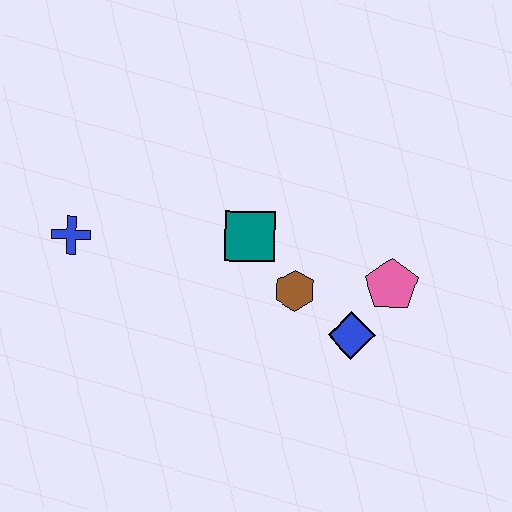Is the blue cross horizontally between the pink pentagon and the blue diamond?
No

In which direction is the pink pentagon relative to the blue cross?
The pink pentagon is to the right of the blue cross.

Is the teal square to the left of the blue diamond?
Yes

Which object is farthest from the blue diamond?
The blue cross is farthest from the blue diamond.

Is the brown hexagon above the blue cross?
No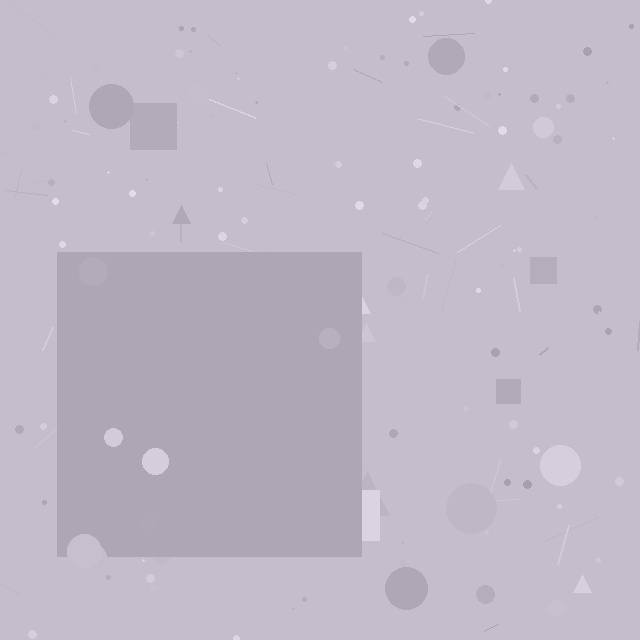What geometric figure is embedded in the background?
A square is embedded in the background.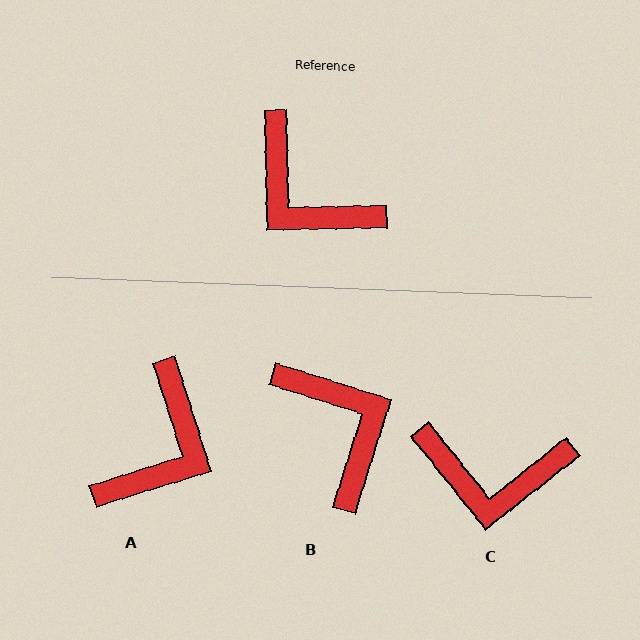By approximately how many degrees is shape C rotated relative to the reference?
Approximately 37 degrees counter-clockwise.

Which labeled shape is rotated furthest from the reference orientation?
B, about 161 degrees away.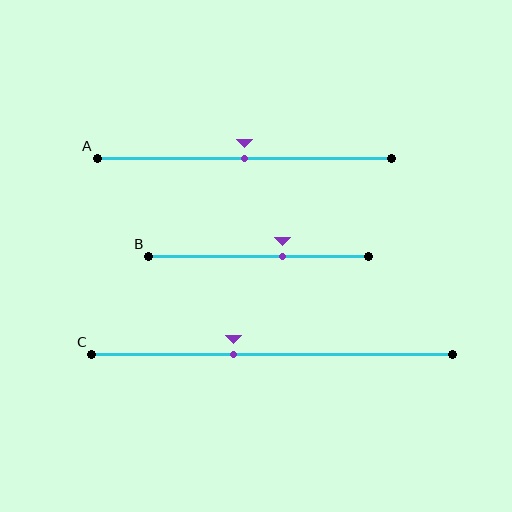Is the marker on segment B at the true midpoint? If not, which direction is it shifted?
No, the marker on segment B is shifted to the right by about 11% of the segment length.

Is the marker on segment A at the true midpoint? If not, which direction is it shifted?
Yes, the marker on segment A is at the true midpoint.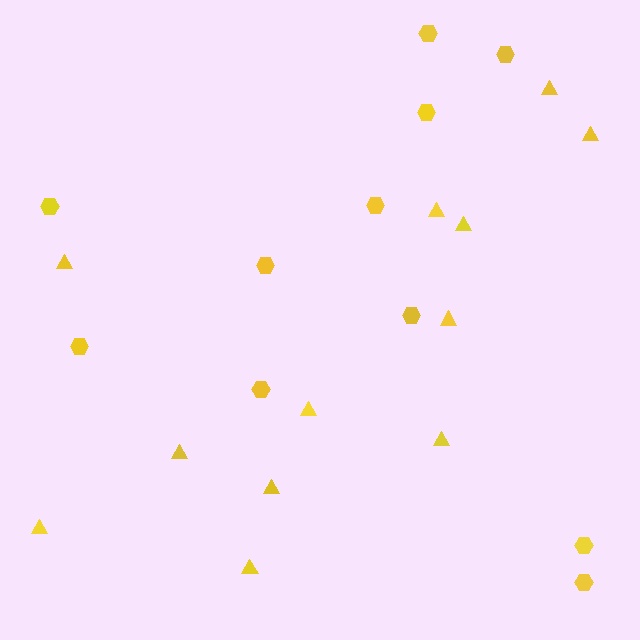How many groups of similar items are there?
There are 2 groups: one group of triangles (12) and one group of hexagons (11).